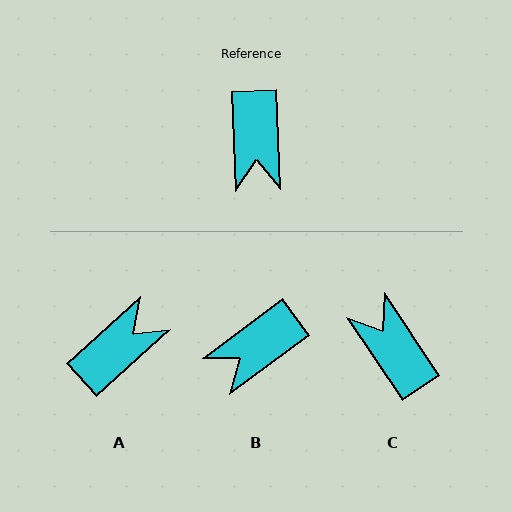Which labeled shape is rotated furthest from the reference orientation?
C, about 148 degrees away.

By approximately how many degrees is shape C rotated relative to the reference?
Approximately 148 degrees clockwise.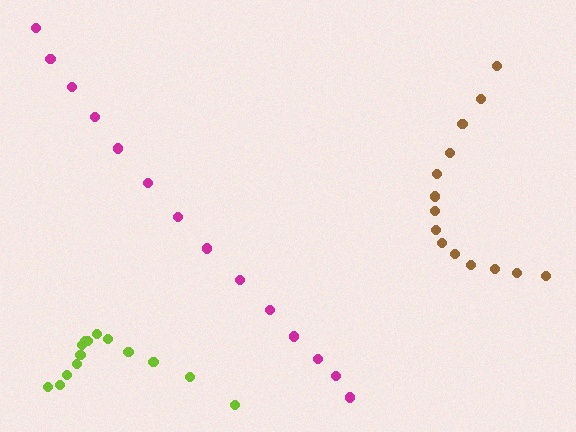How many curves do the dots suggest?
There are 3 distinct paths.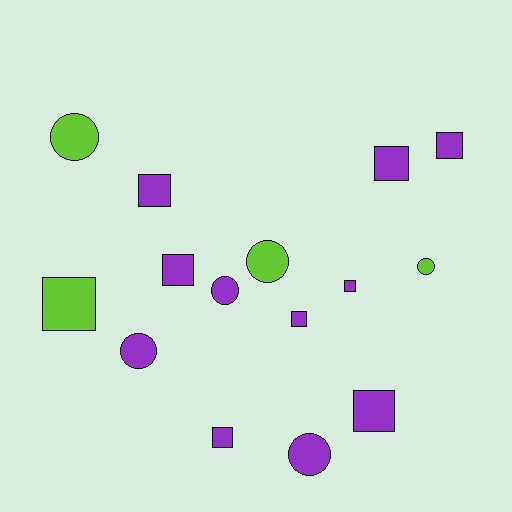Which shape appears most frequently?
Square, with 9 objects.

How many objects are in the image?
There are 15 objects.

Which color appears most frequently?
Purple, with 11 objects.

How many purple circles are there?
There are 3 purple circles.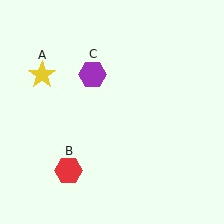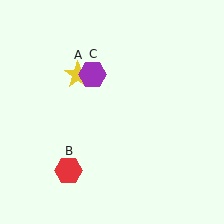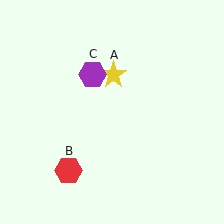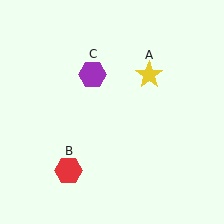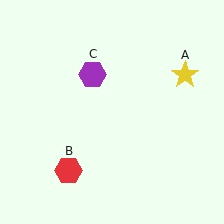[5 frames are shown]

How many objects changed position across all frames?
1 object changed position: yellow star (object A).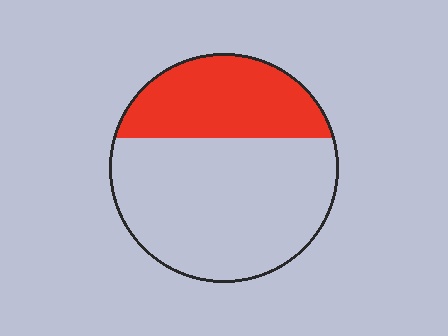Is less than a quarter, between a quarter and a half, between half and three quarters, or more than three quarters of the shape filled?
Between a quarter and a half.